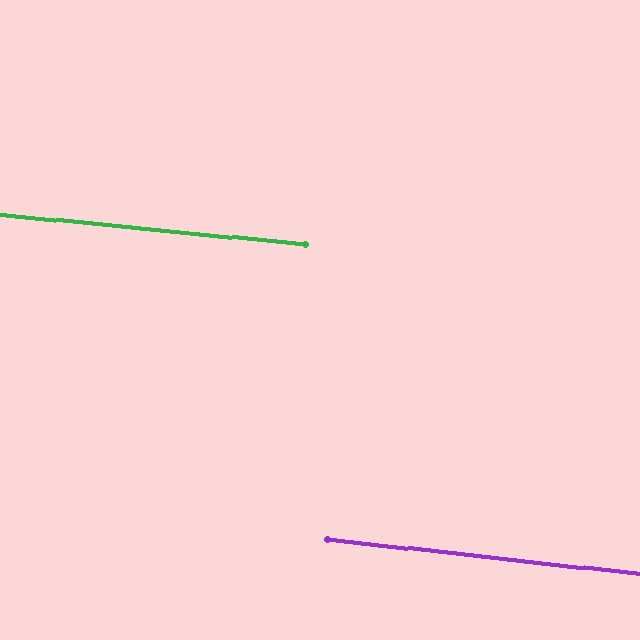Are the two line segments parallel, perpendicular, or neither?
Parallel — their directions differ by only 0.6°.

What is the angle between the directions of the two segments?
Approximately 1 degree.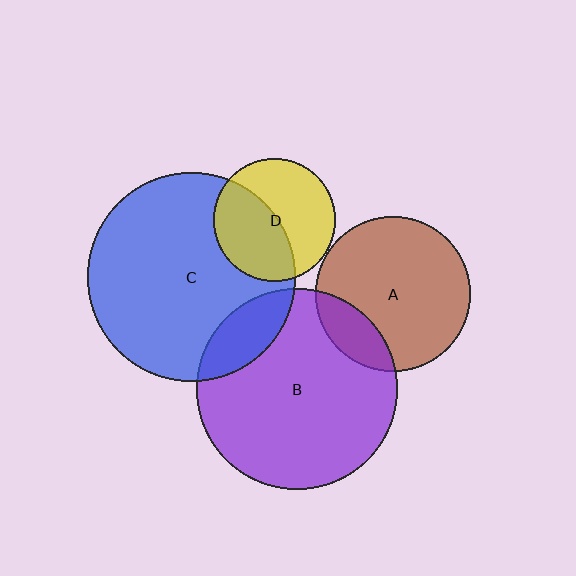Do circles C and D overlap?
Yes.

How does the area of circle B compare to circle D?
Approximately 2.7 times.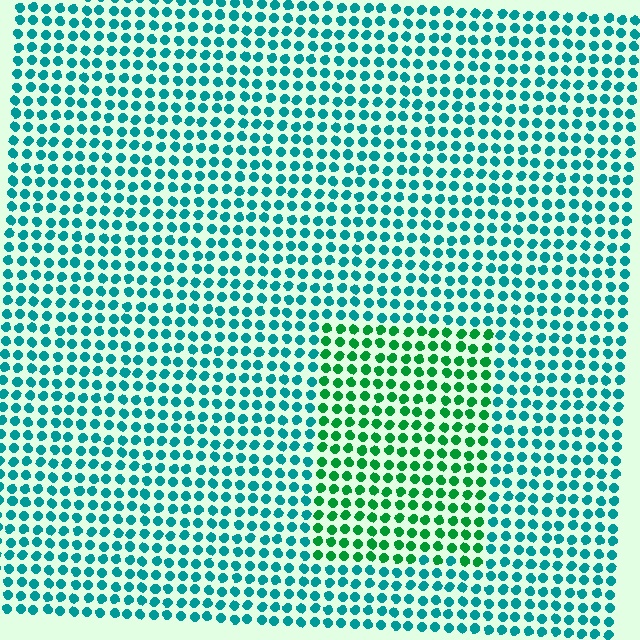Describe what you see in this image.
The image is filled with small teal elements in a uniform arrangement. A rectangle-shaped region is visible where the elements are tinted to a slightly different hue, forming a subtle color boundary.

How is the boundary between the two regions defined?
The boundary is defined purely by a slight shift in hue (about 40 degrees). Spacing, size, and orientation are identical on both sides.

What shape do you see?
I see a rectangle.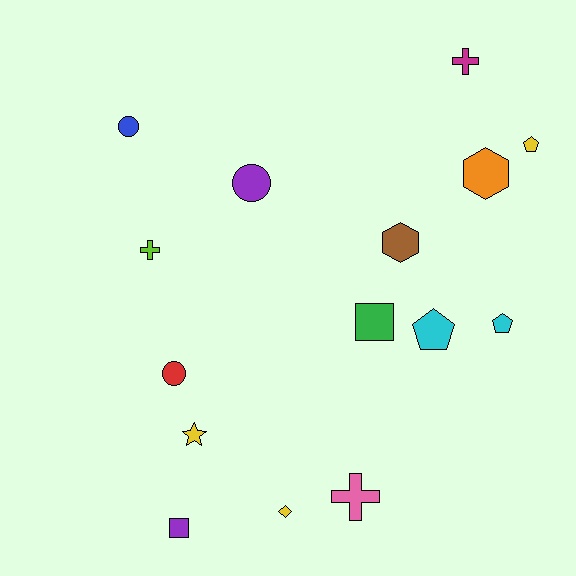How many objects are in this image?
There are 15 objects.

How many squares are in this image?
There are 2 squares.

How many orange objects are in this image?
There is 1 orange object.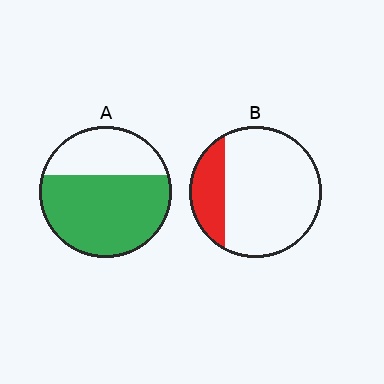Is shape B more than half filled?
No.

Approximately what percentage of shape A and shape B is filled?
A is approximately 65% and B is approximately 20%.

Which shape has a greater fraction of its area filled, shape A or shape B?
Shape A.